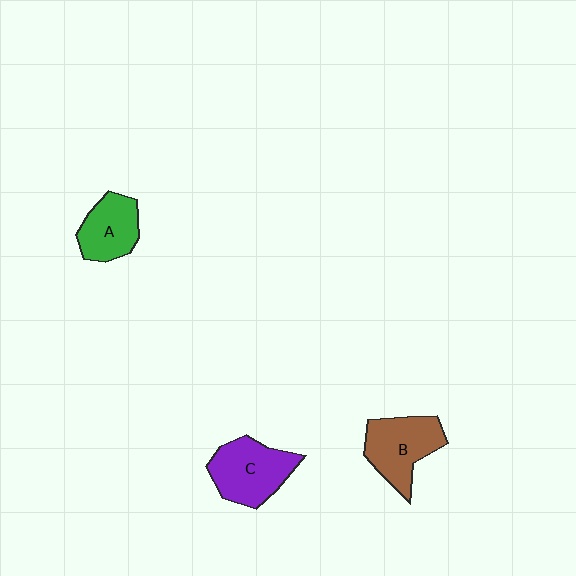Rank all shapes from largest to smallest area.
From largest to smallest: C (purple), B (brown), A (green).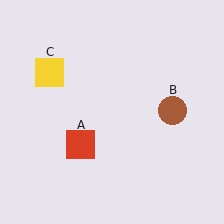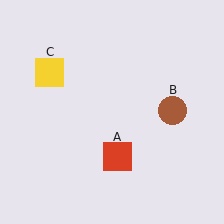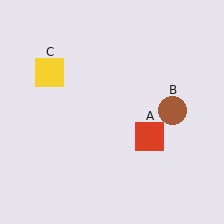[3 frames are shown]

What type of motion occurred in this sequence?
The red square (object A) rotated counterclockwise around the center of the scene.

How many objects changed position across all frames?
1 object changed position: red square (object A).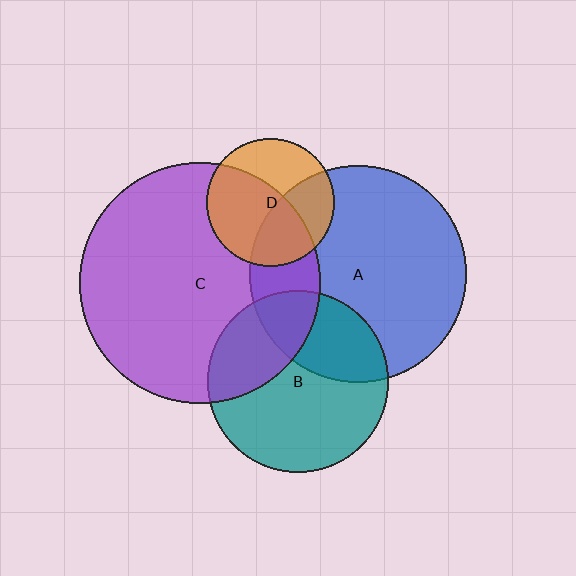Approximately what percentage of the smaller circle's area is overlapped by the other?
Approximately 55%.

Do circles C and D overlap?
Yes.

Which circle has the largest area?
Circle C (purple).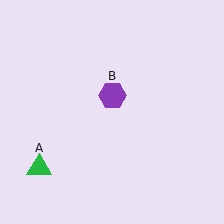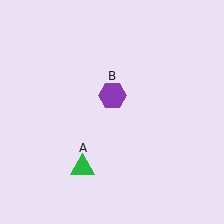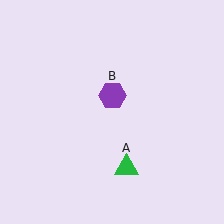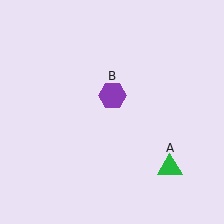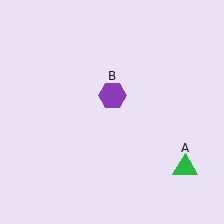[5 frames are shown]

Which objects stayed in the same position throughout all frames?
Purple hexagon (object B) remained stationary.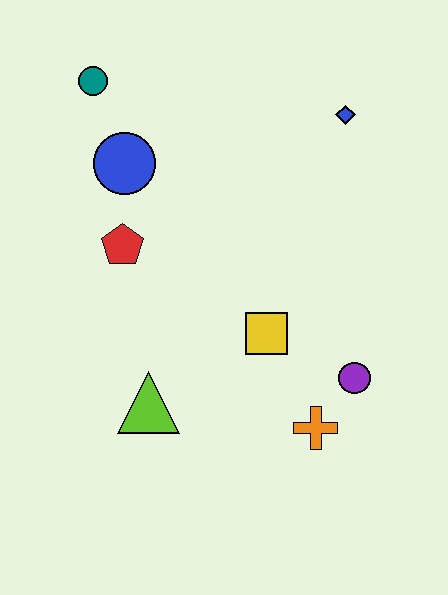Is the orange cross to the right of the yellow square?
Yes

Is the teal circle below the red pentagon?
No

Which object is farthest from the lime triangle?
The blue diamond is farthest from the lime triangle.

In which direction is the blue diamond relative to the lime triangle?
The blue diamond is above the lime triangle.